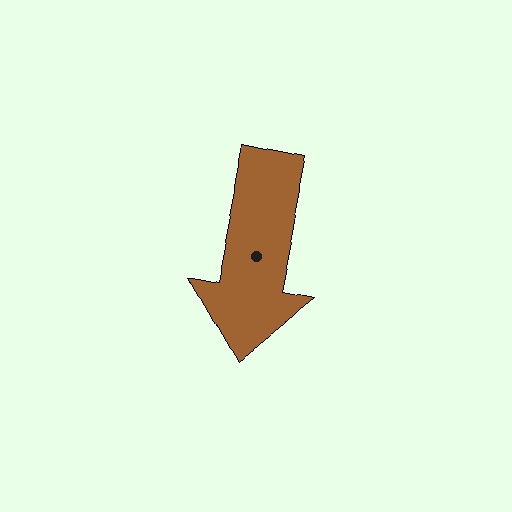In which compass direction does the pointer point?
South.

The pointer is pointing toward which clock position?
Roughly 6 o'clock.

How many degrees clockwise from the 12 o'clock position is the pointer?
Approximately 191 degrees.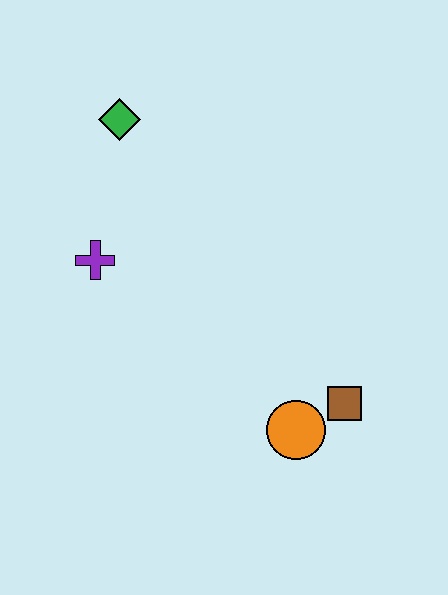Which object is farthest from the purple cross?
The brown square is farthest from the purple cross.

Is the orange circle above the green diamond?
No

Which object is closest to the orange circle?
The brown square is closest to the orange circle.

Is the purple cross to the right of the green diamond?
No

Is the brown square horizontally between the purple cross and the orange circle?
No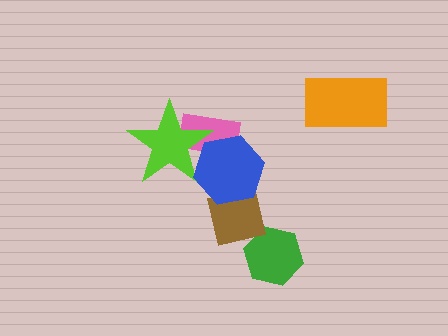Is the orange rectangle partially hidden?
No, no other shape covers it.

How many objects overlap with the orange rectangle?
0 objects overlap with the orange rectangle.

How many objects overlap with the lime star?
2 objects overlap with the lime star.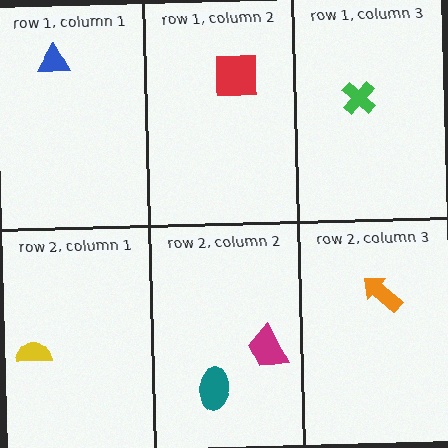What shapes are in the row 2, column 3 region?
The orange arrow.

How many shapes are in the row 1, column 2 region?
1.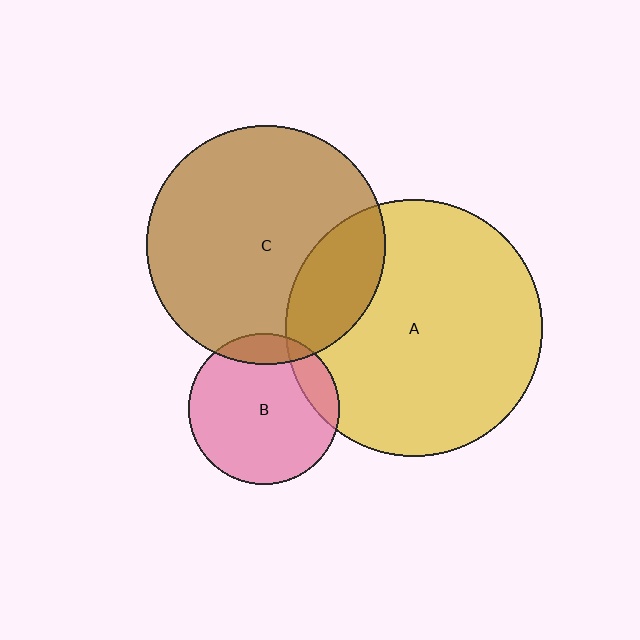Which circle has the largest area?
Circle A (yellow).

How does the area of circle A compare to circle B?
Approximately 2.9 times.